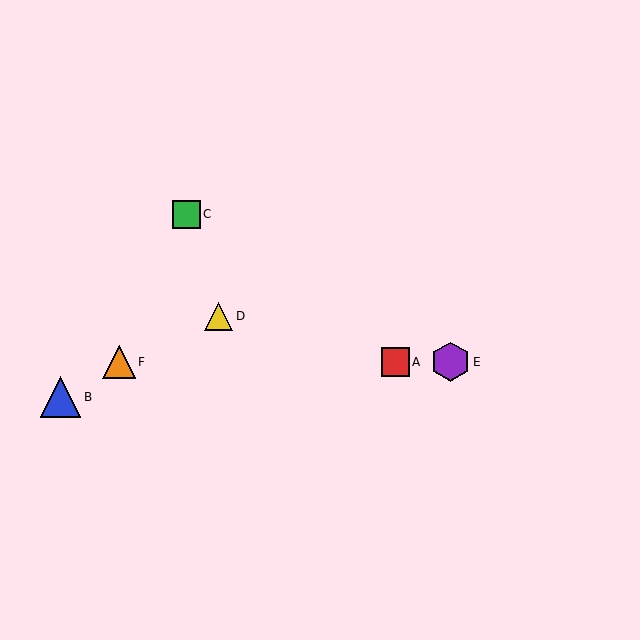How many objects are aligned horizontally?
3 objects (A, E, F) are aligned horizontally.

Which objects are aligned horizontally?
Objects A, E, F are aligned horizontally.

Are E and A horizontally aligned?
Yes, both are at y≈362.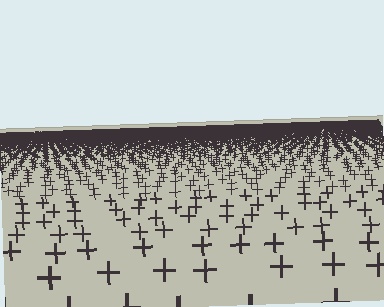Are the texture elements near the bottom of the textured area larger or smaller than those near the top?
Larger. Near the bottom, elements are closer to the viewer and appear at a bigger on-screen size.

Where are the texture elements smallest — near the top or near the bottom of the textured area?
Near the top.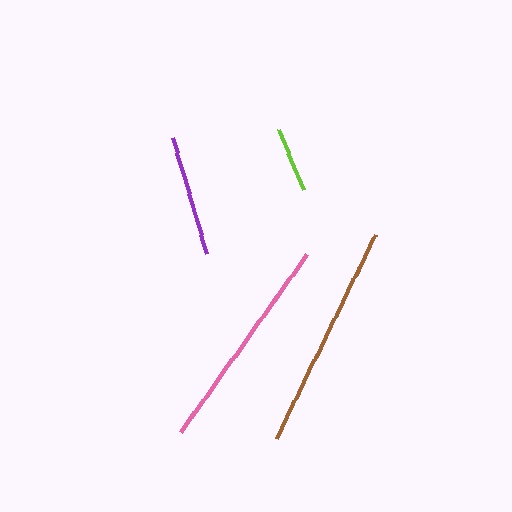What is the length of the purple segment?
The purple segment is approximately 121 pixels long.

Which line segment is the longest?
The brown line is the longest at approximately 226 pixels.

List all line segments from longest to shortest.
From longest to shortest: brown, pink, purple, lime.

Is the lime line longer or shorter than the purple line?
The purple line is longer than the lime line.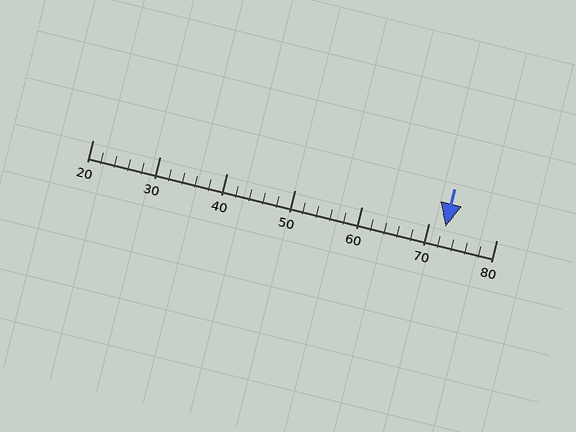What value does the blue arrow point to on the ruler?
The blue arrow points to approximately 72.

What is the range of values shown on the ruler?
The ruler shows values from 20 to 80.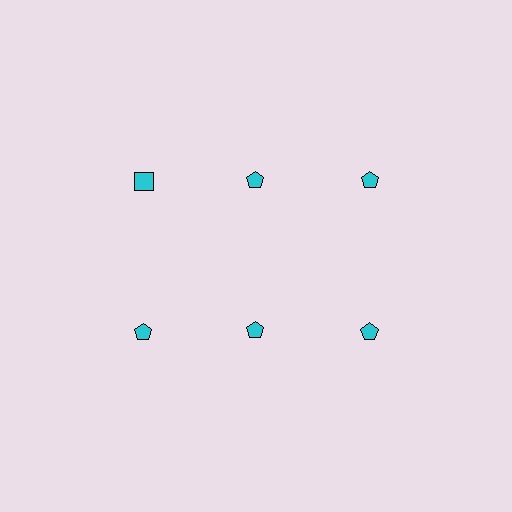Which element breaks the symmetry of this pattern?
The cyan square in the top row, leftmost column breaks the symmetry. All other shapes are cyan pentagons.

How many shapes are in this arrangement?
There are 6 shapes arranged in a grid pattern.